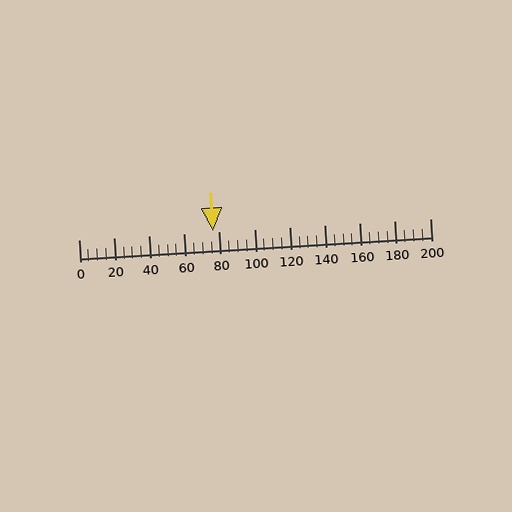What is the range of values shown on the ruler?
The ruler shows values from 0 to 200.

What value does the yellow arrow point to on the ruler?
The yellow arrow points to approximately 76.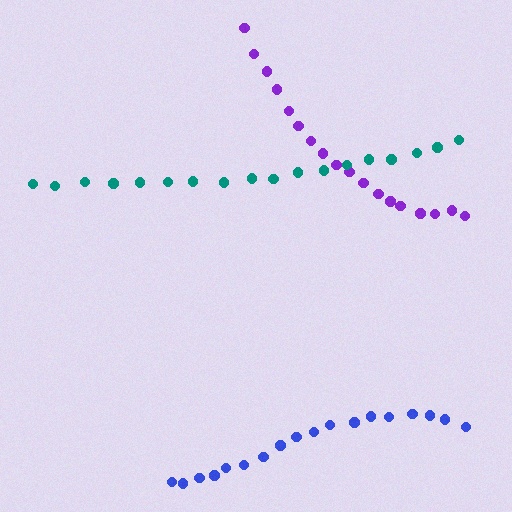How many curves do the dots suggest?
There are 3 distinct paths.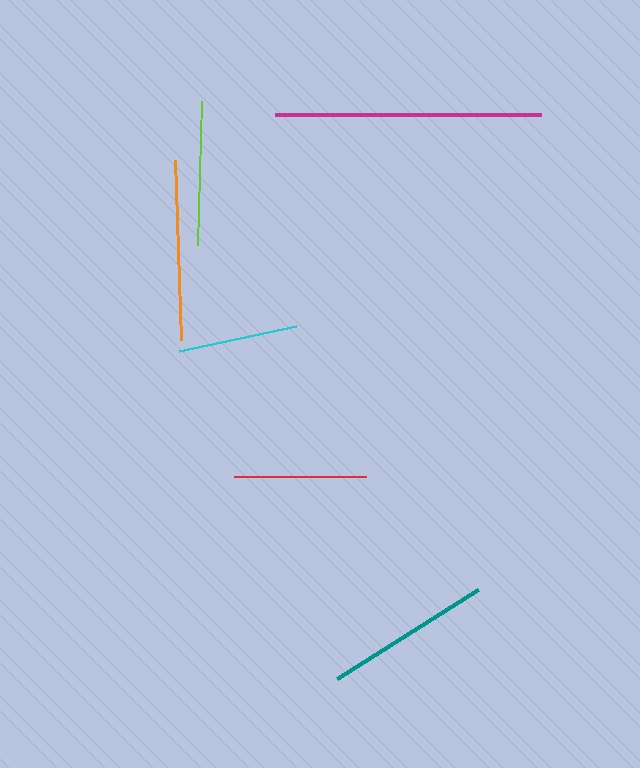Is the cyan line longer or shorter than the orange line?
The orange line is longer than the cyan line.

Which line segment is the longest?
The magenta line is the longest at approximately 266 pixels.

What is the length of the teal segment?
The teal segment is approximately 167 pixels long.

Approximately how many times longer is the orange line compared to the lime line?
The orange line is approximately 1.2 times the length of the lime line.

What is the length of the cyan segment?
The cyan segment is approximately 120 pixels long.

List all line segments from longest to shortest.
From longest to shortest: magenta, orange, teal, lime, red, cyan.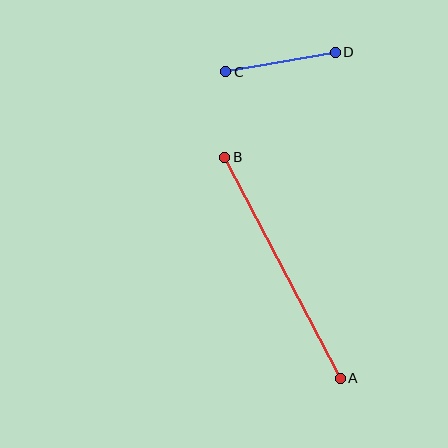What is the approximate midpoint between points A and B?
The midpoint is at approximately (282, 268) pixels.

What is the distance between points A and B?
The distance is approximately 250 pixels.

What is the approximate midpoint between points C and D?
The midpoint is at approximately (280, 62) pixels.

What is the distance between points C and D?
The distance is approximately 111 pixels.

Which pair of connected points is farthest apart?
Points A and B are farthest apart.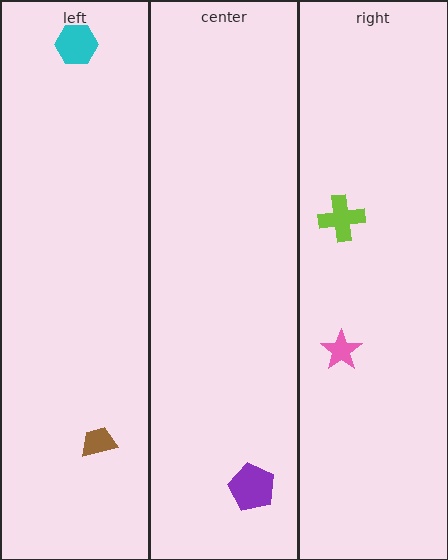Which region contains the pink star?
The right region.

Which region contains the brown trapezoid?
The left region.